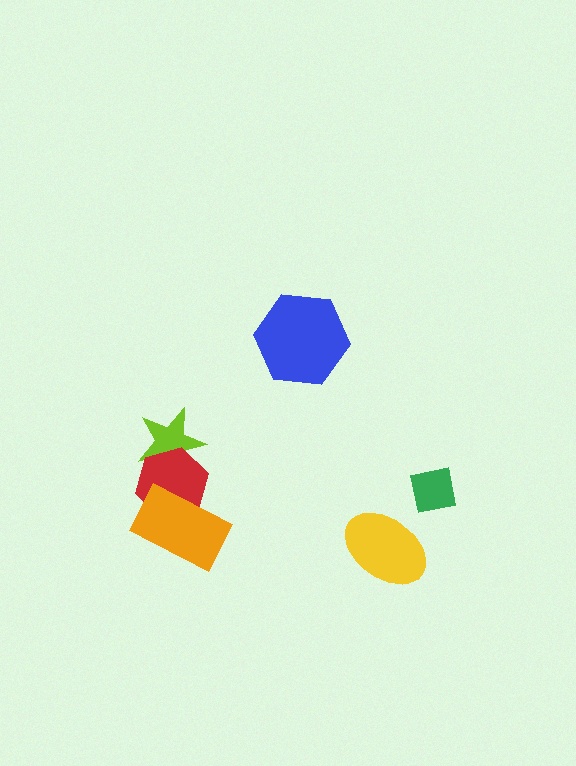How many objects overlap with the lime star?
1 object overlaps with the lime star.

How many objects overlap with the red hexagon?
2 objects overlap with the red hexagon.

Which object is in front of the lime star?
The red hexagon is in front of the lime star.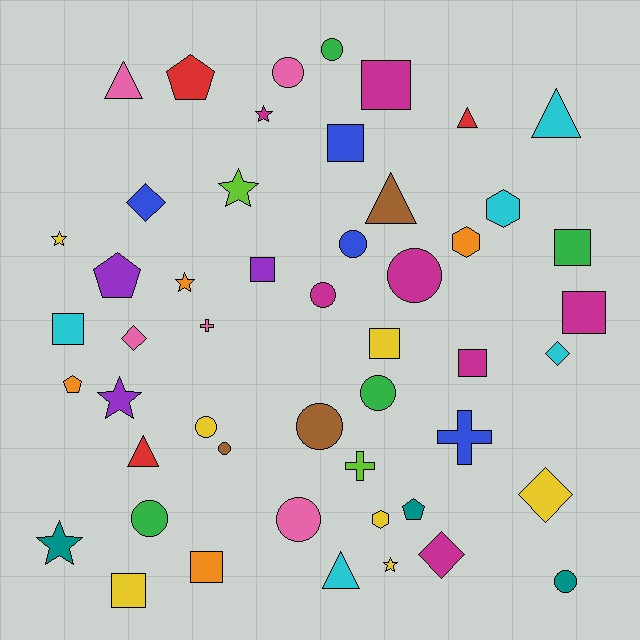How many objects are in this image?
There are 50 objects.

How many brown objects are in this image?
There are 3 brown objects.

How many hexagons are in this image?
There are 3 hexagons.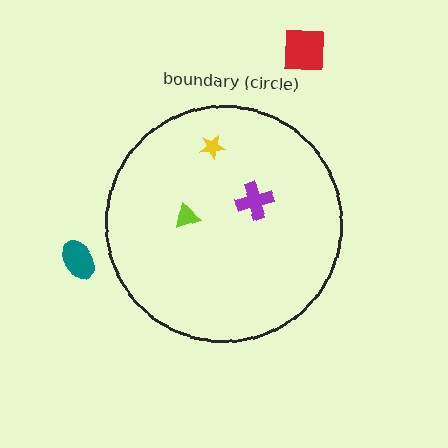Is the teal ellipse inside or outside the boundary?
Outside.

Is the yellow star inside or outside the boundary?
Inside.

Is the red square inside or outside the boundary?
Outside.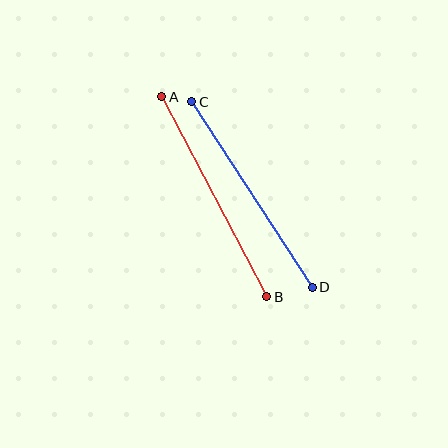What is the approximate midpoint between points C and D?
The midpoint is at approximately (252, 195) pixels.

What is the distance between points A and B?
The distance is approximately 226 pixels.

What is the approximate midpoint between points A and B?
The midpoint is at approximately (214, 197) pixels.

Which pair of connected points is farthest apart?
Points A and B are farthest apart.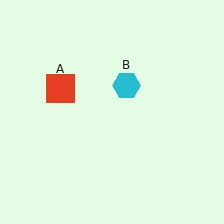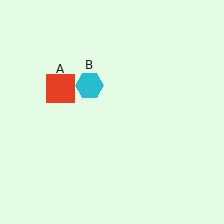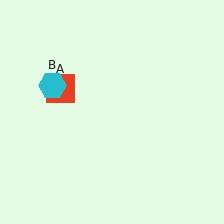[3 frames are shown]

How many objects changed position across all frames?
1 object changed position: cyan hexagon (object B).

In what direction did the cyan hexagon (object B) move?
The cyan hexagon (object B) moved left.